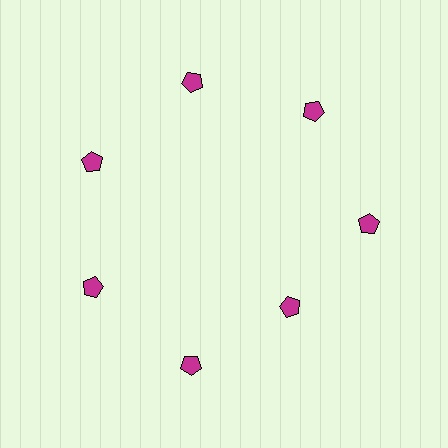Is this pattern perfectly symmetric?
No. The 7 magenta pentagons are arranged in a ring, but one element near the 5 o'clock position is pulled inward toward the center, breaking the 7-fold rotational symmetry.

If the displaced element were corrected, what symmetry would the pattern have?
It would have 7-fold rotational symmetry — the pattern would map onto itself every 51 degrees.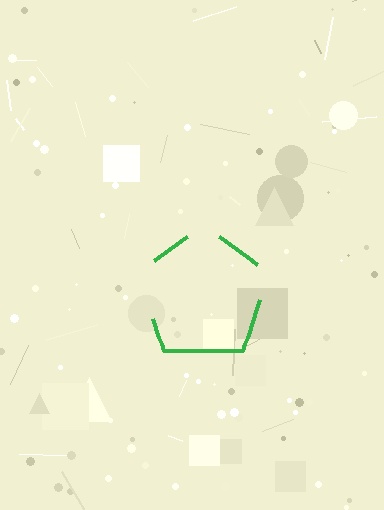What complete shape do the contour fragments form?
The contour fragments form a pentagon.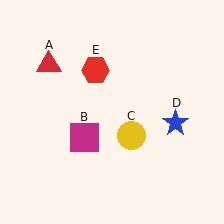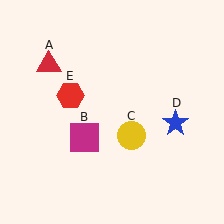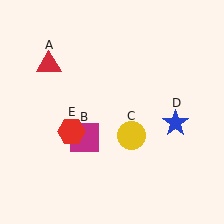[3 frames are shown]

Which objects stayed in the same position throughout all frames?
Red triangle (object A) and magenta square (object B) and yellow circle (object C) and blue star (object D) remained stationary.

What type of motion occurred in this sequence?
The red hexagon (object E) rotated counterclockwise around the center of the scene.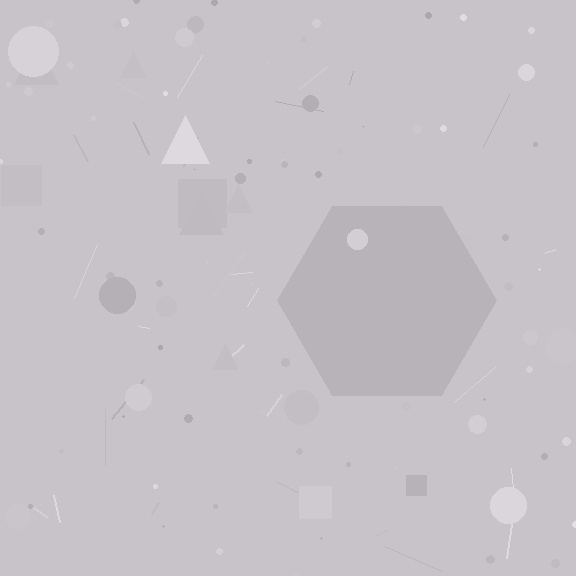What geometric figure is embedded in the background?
A hexagon is embedded in the background.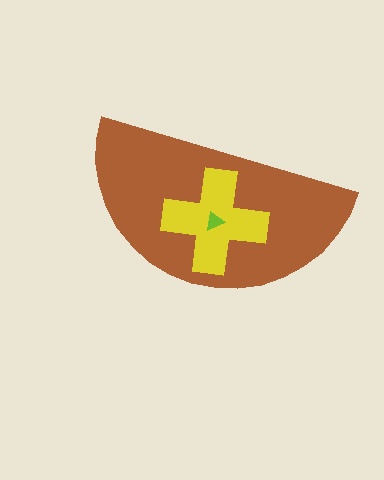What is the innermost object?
The lime triangle.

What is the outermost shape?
The brown semicircle.